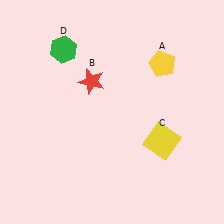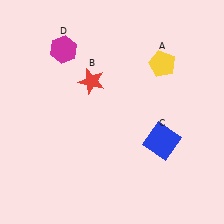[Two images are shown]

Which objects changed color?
C changed from yellow to blue. D changed from green to magenta.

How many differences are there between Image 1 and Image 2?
There are 2 differences between the two images.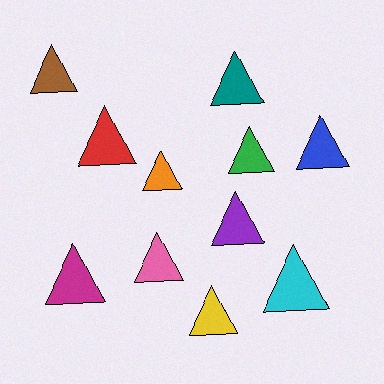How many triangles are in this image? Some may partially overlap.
There are 11 triangles.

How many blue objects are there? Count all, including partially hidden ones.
There is 1 blue object.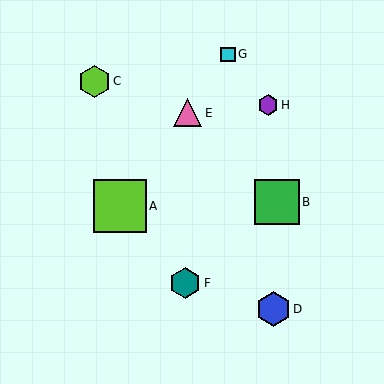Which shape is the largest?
The lime square (labeled A) is the largest.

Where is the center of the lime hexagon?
The center of the lime hexagon is at (95, 81).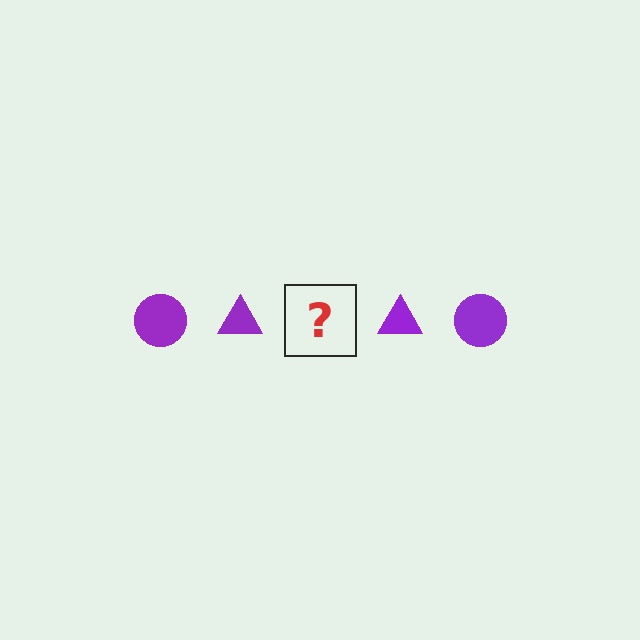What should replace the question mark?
The question mark should be replaced with a purple circle.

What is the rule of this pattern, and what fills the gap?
The rule is that the pattern cycles through circle, triangle shapes in purple. The gap should be filled with a purple circle.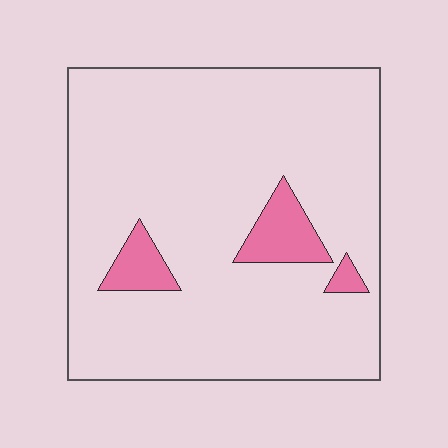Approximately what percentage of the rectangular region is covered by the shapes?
Approximately 10%.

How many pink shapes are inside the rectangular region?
3.